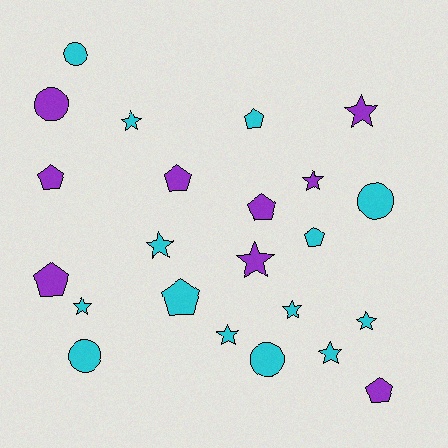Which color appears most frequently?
Cyan, with 14 objects.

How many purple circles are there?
There is 1 purple circle.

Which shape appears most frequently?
Star, with 10 objects.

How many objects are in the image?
There are 23 objects.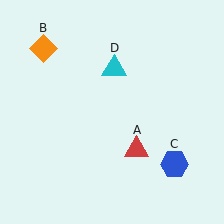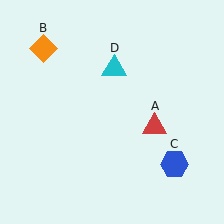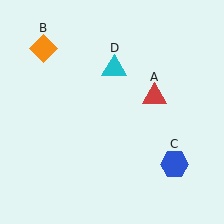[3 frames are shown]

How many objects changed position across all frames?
1 object changed position: red triangle (object A).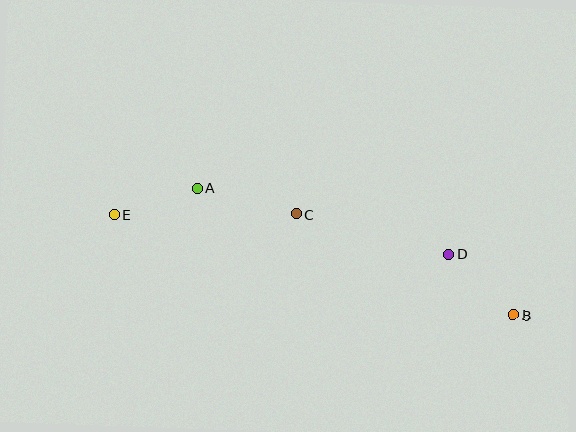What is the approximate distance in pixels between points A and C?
The distance between A and C is approximately 103 pixels.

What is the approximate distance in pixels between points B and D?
The distance between B and D is approximately 89 pixels.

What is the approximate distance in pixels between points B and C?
The distance between B and C is approximately 239 pixels.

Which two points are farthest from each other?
Points B and E are farthest from each other.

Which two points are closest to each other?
Points A and E are closest to each other.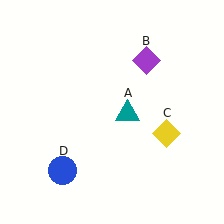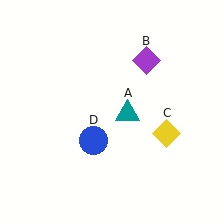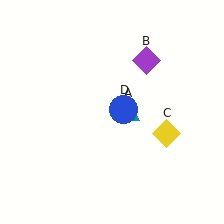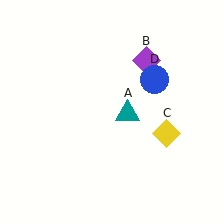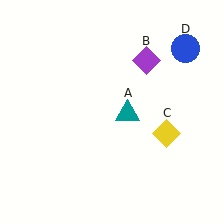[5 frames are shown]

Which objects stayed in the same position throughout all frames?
Teal triangle (object A) and purple diamond (object B) and yellow diamond (object C) remained stationary.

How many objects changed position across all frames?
1 object changed position: blue circle (object D).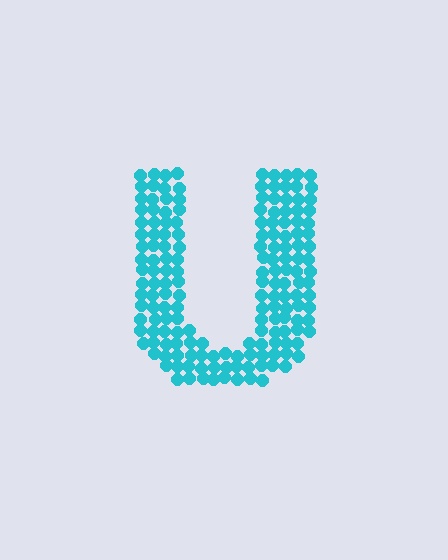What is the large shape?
The large shape is the letter U.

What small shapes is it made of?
It is made of small circles.